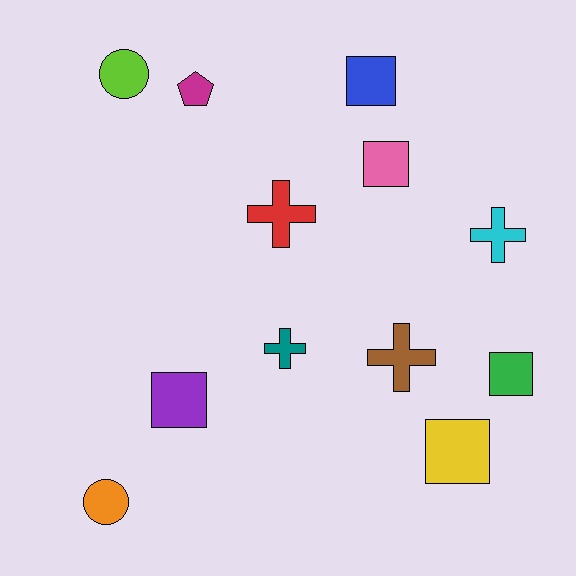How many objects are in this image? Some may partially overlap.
There are 12 objects.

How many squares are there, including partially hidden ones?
There are 5 squares.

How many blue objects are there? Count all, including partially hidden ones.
There is 1 blue object.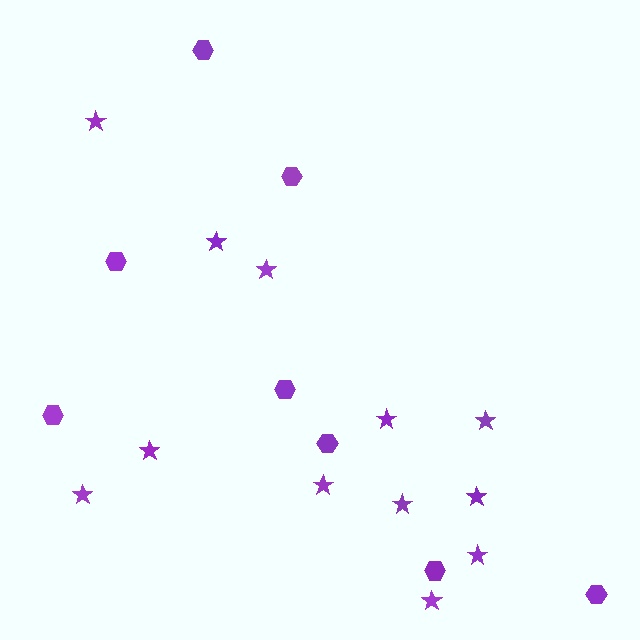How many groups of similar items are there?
There are 2 groups: one group of hexagons (8) and one group of stars (12).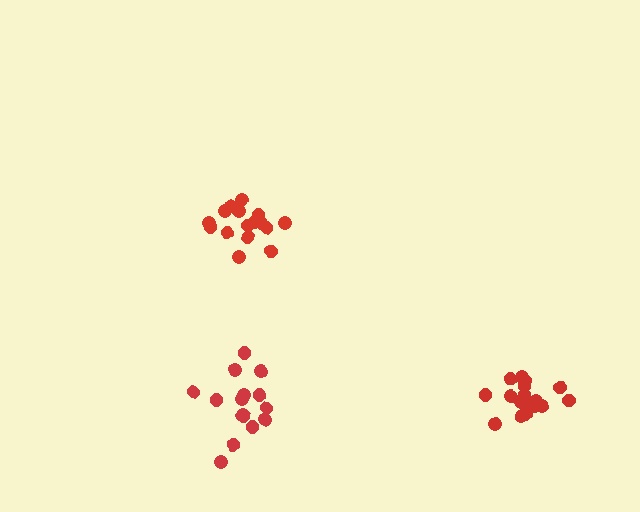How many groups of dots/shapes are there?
There are 3 groups.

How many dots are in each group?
Group 1: 18 dots, Group 2: 16 dots, Group 3: 15 dots (49 total).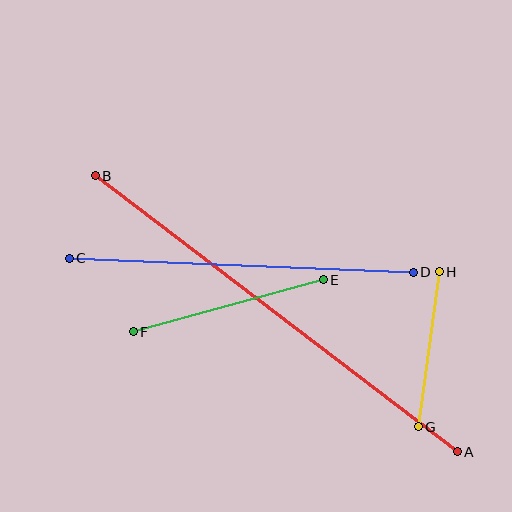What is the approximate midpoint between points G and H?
The midpoint is at approximately (429, 349) pixels.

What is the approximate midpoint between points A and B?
The midpoint is at approximately (276, 314) pixels.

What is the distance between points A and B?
The distance is approximately 456 pixels.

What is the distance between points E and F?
The distance is approximately 197 pixels.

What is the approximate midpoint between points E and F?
The midpoint is at approximately (228, 306) pixels.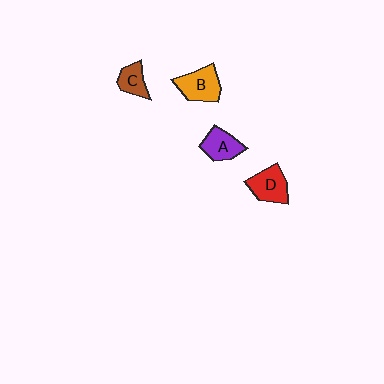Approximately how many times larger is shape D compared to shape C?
Approximately 1.5 times.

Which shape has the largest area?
Shape B (orange).